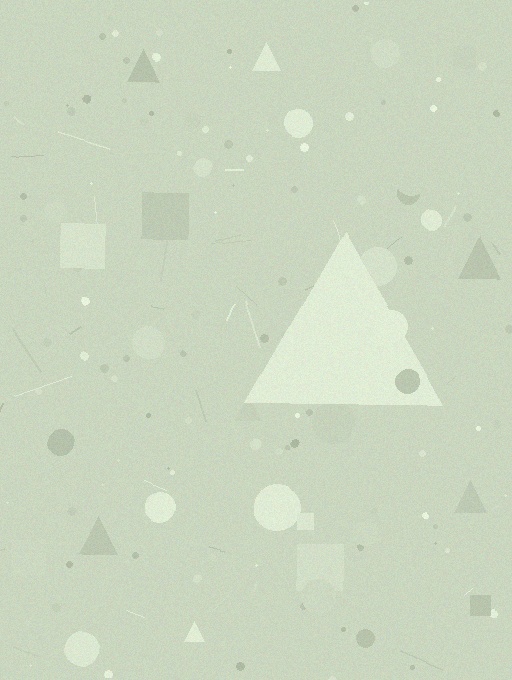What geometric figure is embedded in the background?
A triangle is embedded in the background.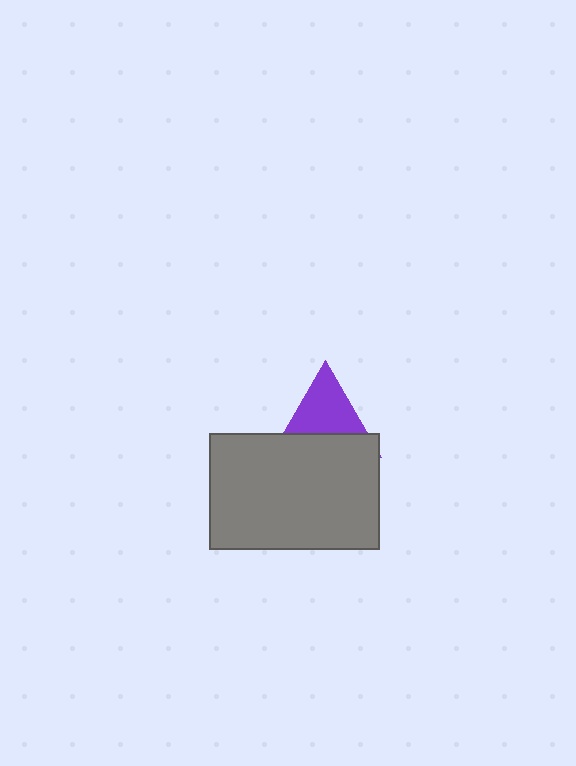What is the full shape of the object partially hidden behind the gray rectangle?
The partially hidden object is a purple triangle.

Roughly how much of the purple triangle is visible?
About half of it is visible (roughly 57%).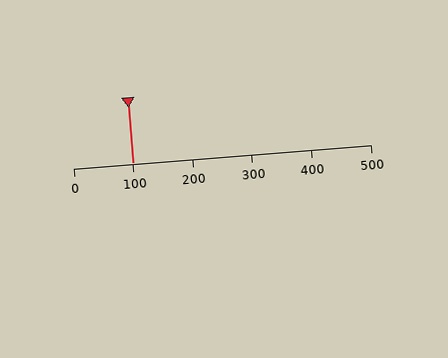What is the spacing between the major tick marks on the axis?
The major ticks are spaced 100 apart.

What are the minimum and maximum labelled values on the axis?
The axis runs from 0 to 500.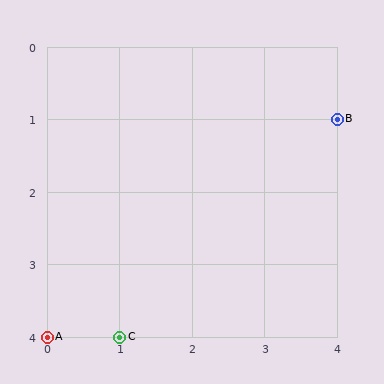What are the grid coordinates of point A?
Point A is at grid coordinates (0, 4).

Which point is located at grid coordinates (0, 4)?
Point A is at (0, 4).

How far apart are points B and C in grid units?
Points B and C are 3 columns and 3 rows apart (about 4.2 grid units diagonally).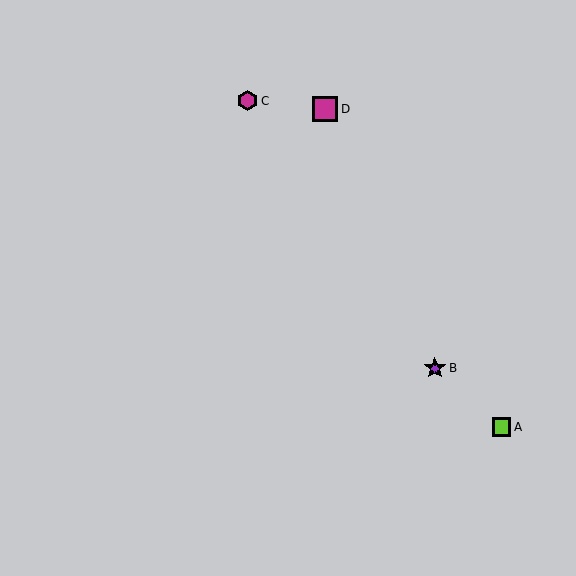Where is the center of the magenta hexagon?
The center of the magenta hexagon is at (247, 101).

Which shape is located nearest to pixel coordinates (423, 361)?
The purple star (labeled B) at (435, 368) is nearest to that location.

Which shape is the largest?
The magenta square (labeled D) is the largest.